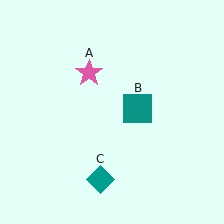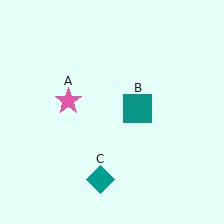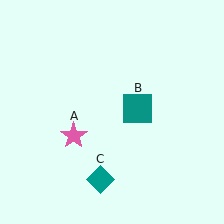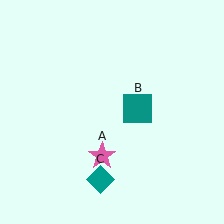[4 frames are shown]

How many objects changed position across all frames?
1 object changed position: pink star (object A).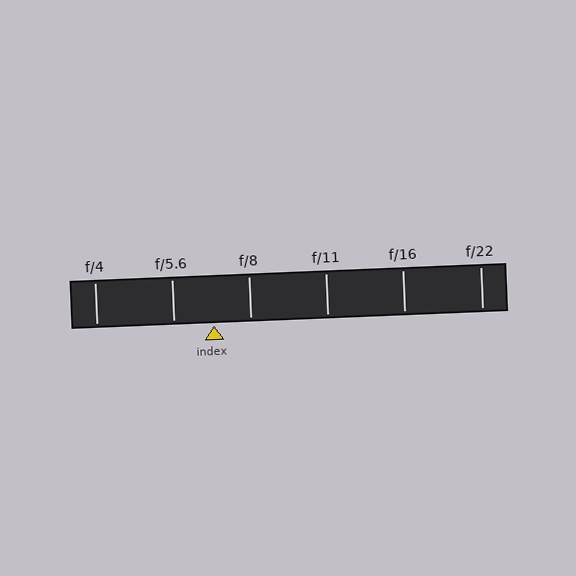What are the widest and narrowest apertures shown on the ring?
The widest aperture shown is f/4 and the narrowest is f/22.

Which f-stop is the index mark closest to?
The index mark is closest to f/8.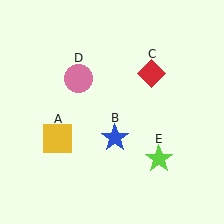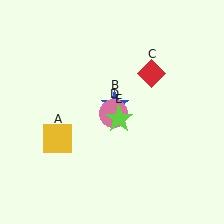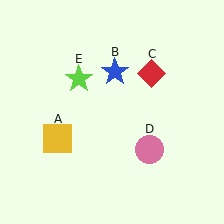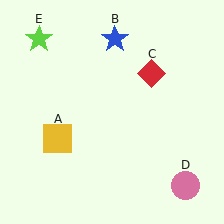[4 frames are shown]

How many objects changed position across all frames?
3 objects changed position: blue star (object B), pink circle (object D), lime star (object E).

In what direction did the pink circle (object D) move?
The pink circle (object D) moved down and to the right.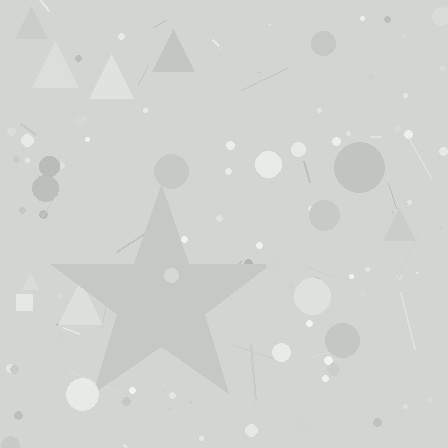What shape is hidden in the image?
A star is hidden in the image.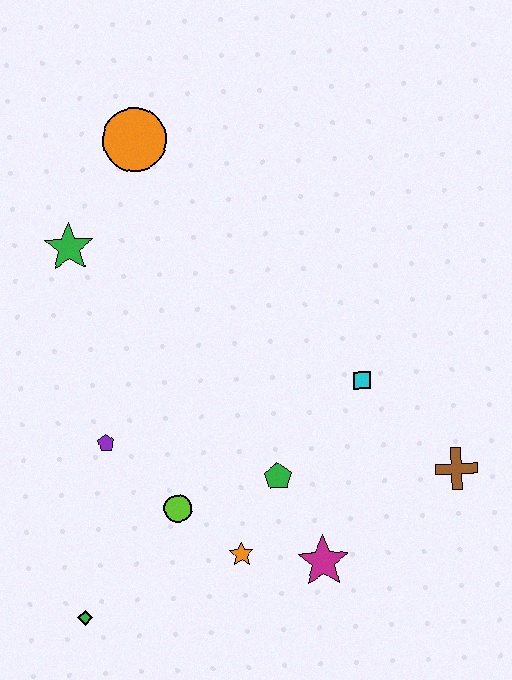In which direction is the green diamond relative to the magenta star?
The green diamond is to the left of the magenta star.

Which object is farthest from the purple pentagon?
The brown cross is farthest from the purple pentagon.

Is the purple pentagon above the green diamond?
Yes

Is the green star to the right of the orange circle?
No